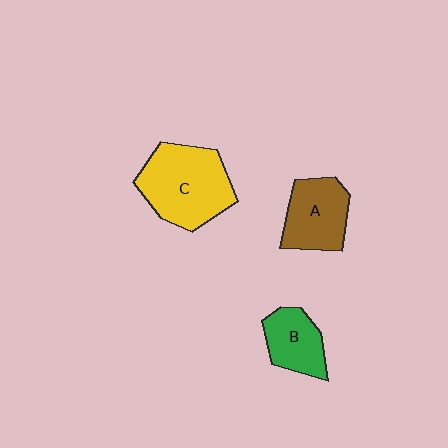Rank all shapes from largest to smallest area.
From largest to smallest: C (yellow), A (brown), B (green).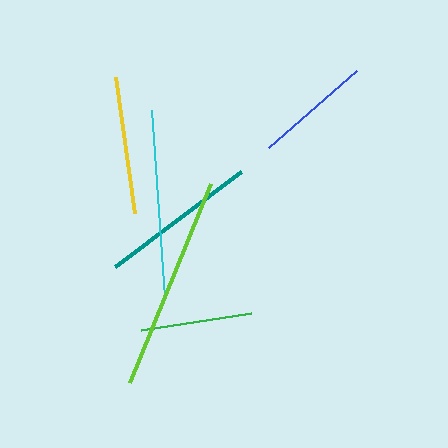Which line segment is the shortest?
The green line is the shortest at approximately 112 pixels.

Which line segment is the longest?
The lime line is the longest at approximately 215 pixels.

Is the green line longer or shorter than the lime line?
The lime line is longer than the green line.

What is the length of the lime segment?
The lime segment is approximately 215 pixels long.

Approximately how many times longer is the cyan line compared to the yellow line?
The cyan line is approximately 1.4 times the length of the yellow line.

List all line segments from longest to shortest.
From longest to shortest: lime, cyan, teal, yellow, blue, green.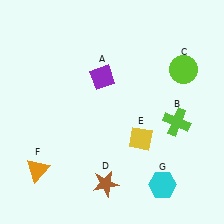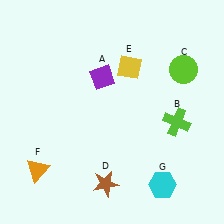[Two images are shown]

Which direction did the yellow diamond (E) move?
The yellow diamond (E) moved up.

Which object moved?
The yellow diamond (E) moved up.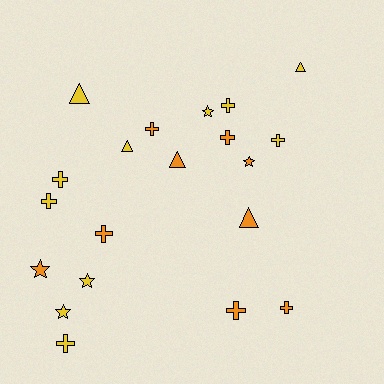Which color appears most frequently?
Yellow, with 11 objects.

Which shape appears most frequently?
Cross, with 10 objects.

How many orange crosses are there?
There are 5 orange crosses.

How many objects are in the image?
There are 20 objects.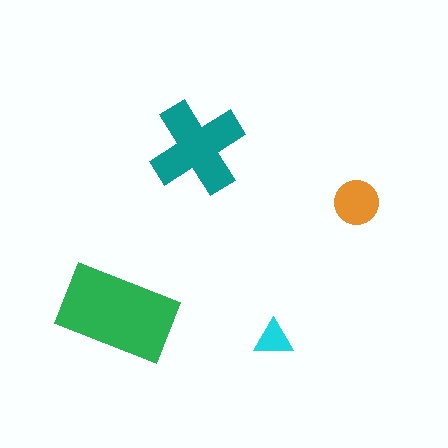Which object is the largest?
The green rectangle.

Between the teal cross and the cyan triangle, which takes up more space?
The teal cross.